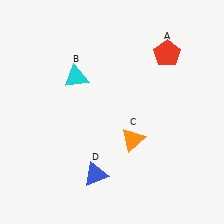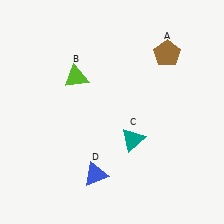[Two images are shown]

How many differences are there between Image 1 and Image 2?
There are 3 differences between the two images.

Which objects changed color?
A changed from red to brown. B changed from cyan to lime. C changed from orange to teal.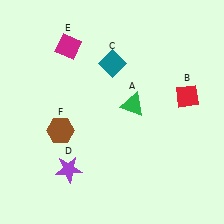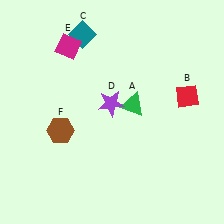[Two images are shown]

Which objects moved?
The objects that moved are: the teal diamond (C), the purple star (D).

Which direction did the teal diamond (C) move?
The teal diamond (C) moved up.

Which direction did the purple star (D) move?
The purple star (D) moved up.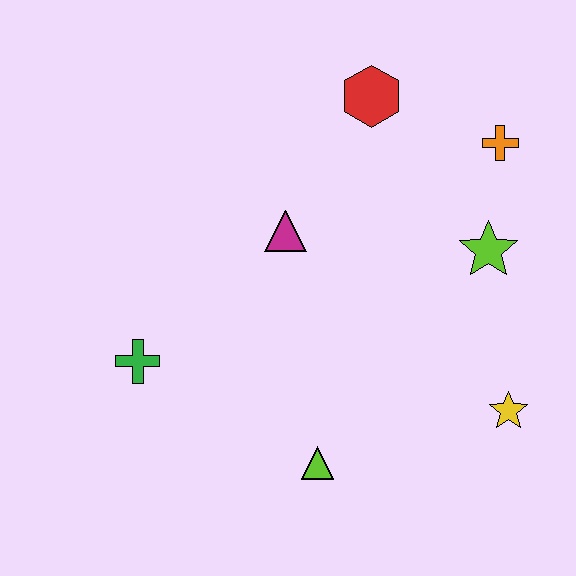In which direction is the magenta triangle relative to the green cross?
The magenta triangle is to the right of the green cross.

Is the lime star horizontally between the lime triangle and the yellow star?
Yes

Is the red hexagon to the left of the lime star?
Yes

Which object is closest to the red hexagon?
The orange cross is closest to the red hexagon.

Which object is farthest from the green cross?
The orange cross is farthest from the green cross.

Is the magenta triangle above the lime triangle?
Yes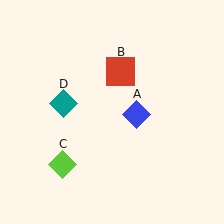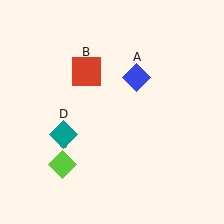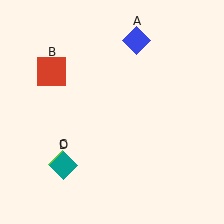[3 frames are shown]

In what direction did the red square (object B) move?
The red square (object B) moved left.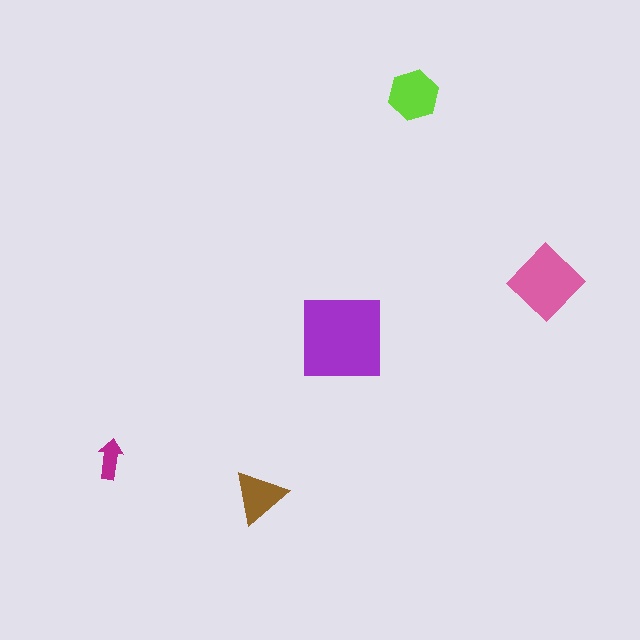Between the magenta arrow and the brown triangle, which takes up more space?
The brown triangle.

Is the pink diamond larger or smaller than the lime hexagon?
Larger.